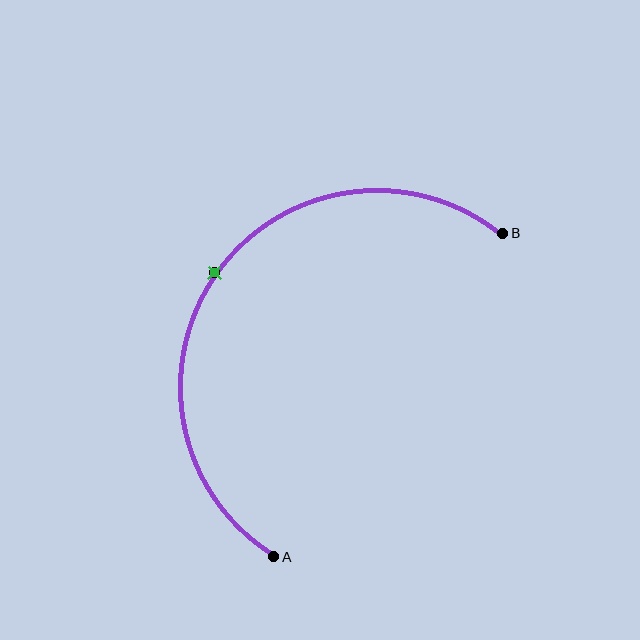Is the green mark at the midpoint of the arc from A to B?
Yes. The green mark lies on the arc at equal arc-length from both A and B — it is the arc midpoint.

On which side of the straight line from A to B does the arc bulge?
The arc bulges above and to the left of the straight line connecting A and B.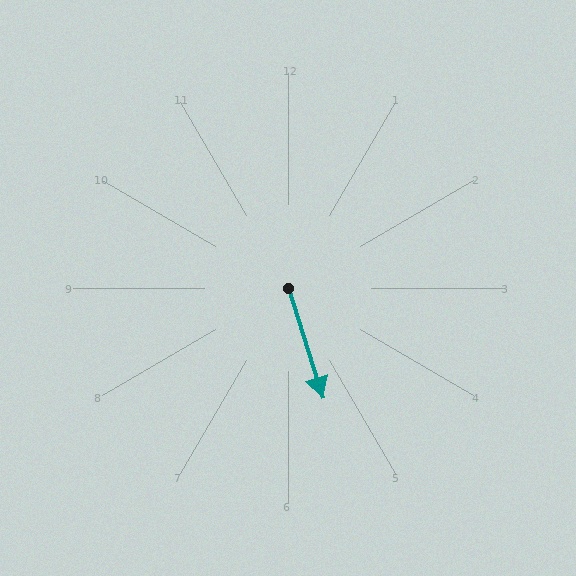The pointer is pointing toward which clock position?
Roughly 5 o'clock.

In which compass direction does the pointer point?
South.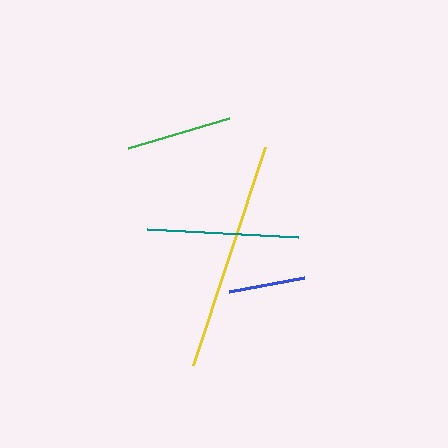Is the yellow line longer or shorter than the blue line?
The yellow line is longer than the blue line.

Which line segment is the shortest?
The blue line is the shortest at approximately 76 pixels.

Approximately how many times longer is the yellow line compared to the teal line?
The yellow line is approximately 1.5 times the length of the teal line.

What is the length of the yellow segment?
The yellow segment is approximately 229 pixels long.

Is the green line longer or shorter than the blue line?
The green line is longer than the blue line.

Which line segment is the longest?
The yellow line is the longest at approximately 229 pixels.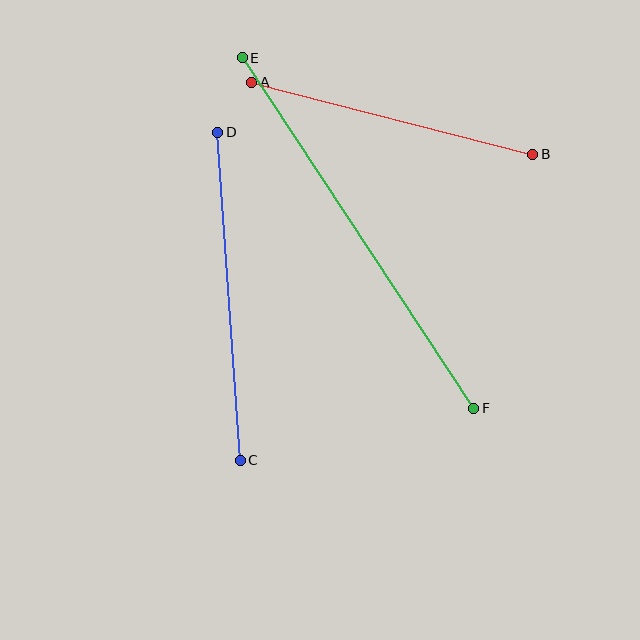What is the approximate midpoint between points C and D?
The midpoint is at approximately (229, 296) pixels.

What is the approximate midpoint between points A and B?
The midpoint is at approximately (392, 118) pixels.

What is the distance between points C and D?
The distance is approximately 329 pixels.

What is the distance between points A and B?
The distance is approximately 290 pixels.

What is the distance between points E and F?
The distance is approximately 420 pixels.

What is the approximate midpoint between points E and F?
The midpoint is at approximately (358, 233) pixels.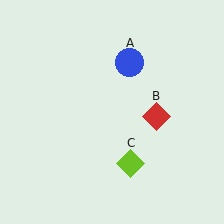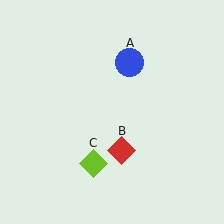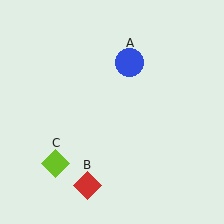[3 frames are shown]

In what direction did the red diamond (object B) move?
The red diamond (object B) moved down and to the left.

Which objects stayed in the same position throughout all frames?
Blue circle (object A) remained stationary.